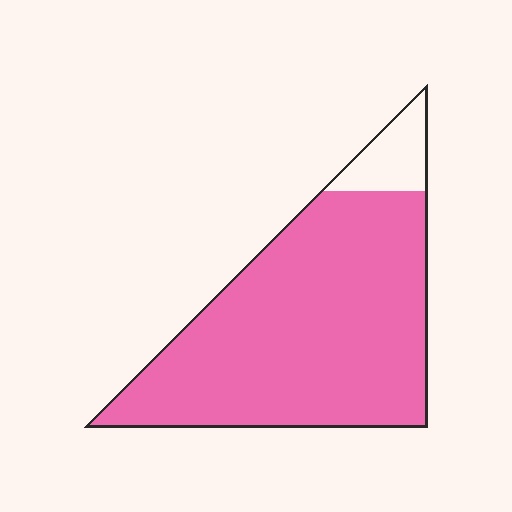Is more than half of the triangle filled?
Yes.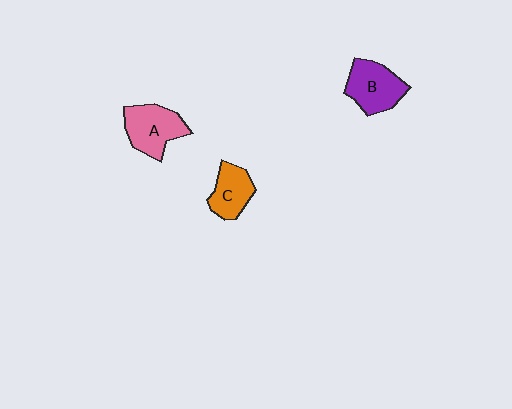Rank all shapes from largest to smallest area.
From largest to smallest: A (pink), B (purple), C (orange).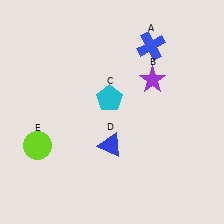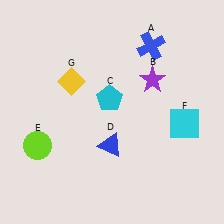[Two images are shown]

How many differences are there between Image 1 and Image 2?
There are 2 differences between the two images.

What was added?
A cyan square (F), a yellow diamond (G) were added in Image 2.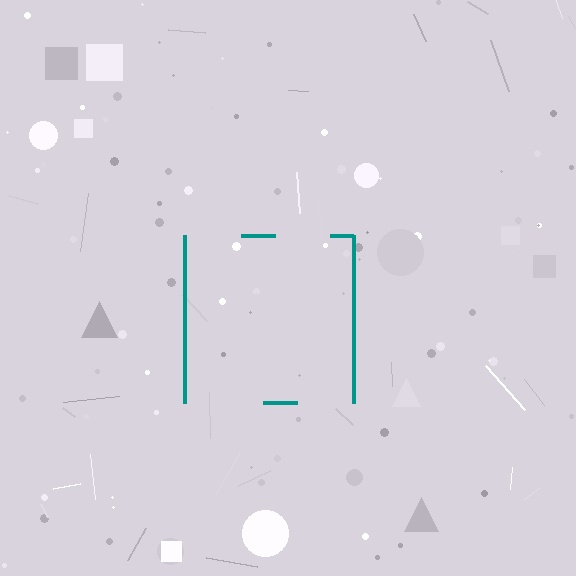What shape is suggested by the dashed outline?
The dashed outline suggests a square.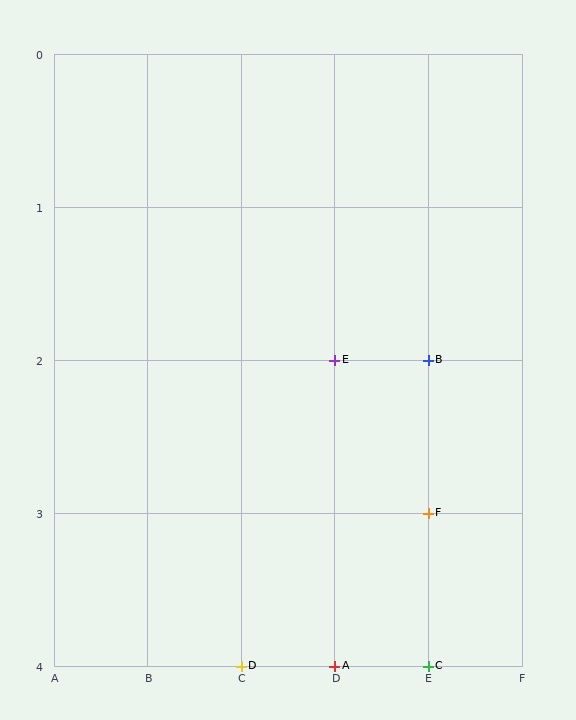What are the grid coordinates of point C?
Point C is at grid coordinates (E, 4).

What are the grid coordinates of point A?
Point A is at grid coordinates (D, 4).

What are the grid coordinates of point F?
Point F is at grid coordinates (E, 3).